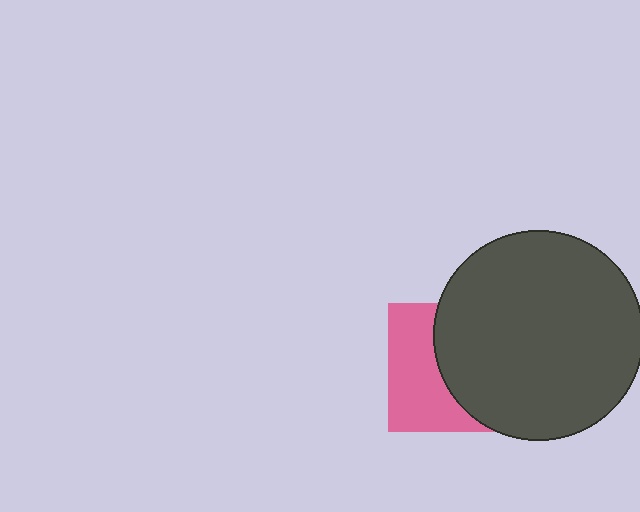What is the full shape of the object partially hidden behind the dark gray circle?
The partially hidden object is a pink square.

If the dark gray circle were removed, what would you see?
You would see the complete pink square.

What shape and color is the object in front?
The object in front is a dark gray circle.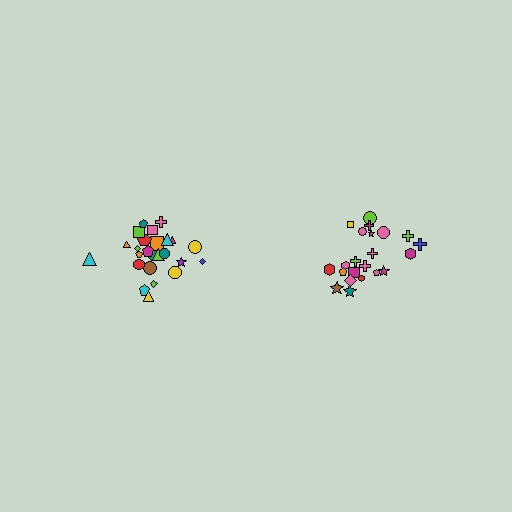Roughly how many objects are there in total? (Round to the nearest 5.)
Roughly 45 objects in total.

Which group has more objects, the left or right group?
The left group.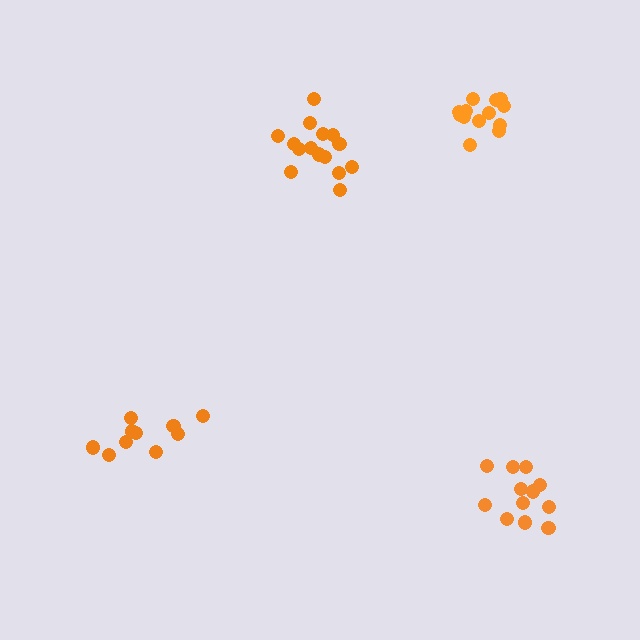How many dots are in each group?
Group 1: 15 dots, Group 2: 13 dots, Group 3: 12 dots, Group 4: 10 dots (50 total).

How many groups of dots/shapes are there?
There are 4 groups.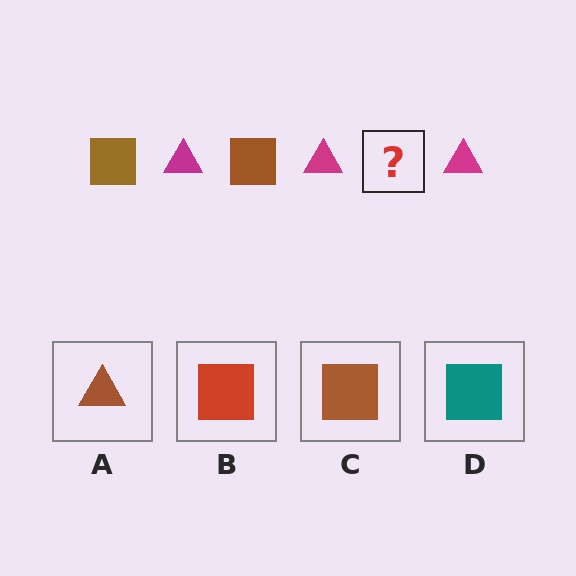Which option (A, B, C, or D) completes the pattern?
C.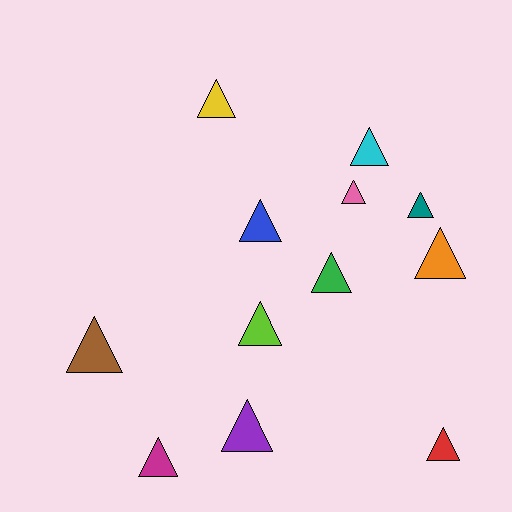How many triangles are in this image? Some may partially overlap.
There are 12 triangles.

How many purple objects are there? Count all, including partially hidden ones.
There is 1 purple object.